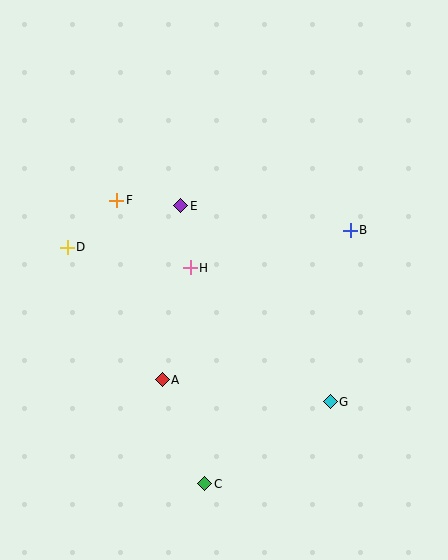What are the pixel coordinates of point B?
Point B is at (350, 230).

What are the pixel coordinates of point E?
Point E is at (181, 206).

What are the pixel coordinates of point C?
Point C is at (205, 484).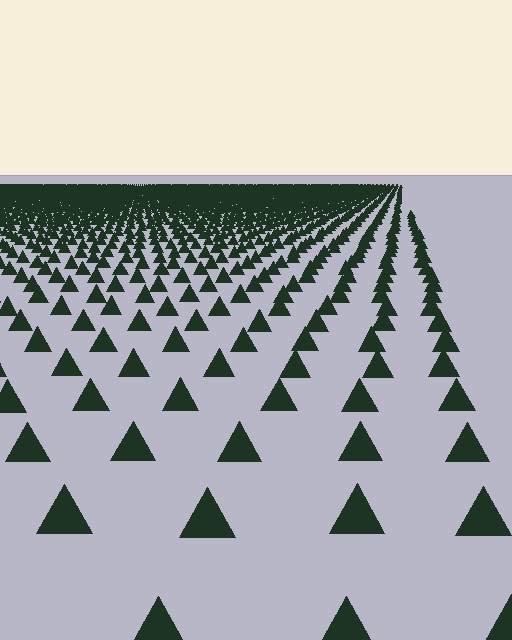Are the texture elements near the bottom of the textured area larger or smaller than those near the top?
Larger. Near the bottom, elements are closer to the viewer and appear at a bigger on-screen size.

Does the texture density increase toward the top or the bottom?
Density increases toward the top.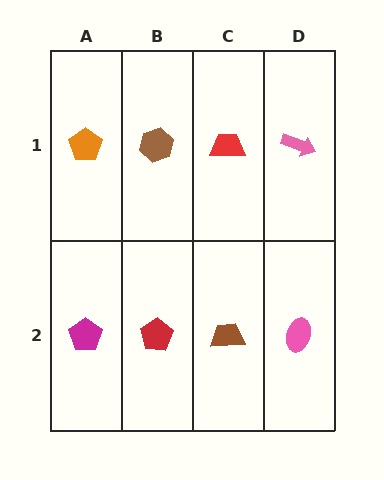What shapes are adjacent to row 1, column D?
A pink ellipse (row 2, column D), a red trapezoid (row 1, column C).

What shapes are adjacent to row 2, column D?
A pink arrow (row 1, column D), a brown trapezoid (row 2, column C).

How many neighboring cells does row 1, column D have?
2.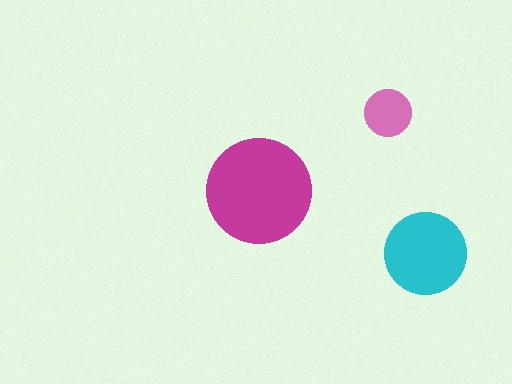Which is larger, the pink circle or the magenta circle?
The magenta one.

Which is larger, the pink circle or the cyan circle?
The cyan one.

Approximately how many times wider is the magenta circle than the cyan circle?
About 1.5 times wider.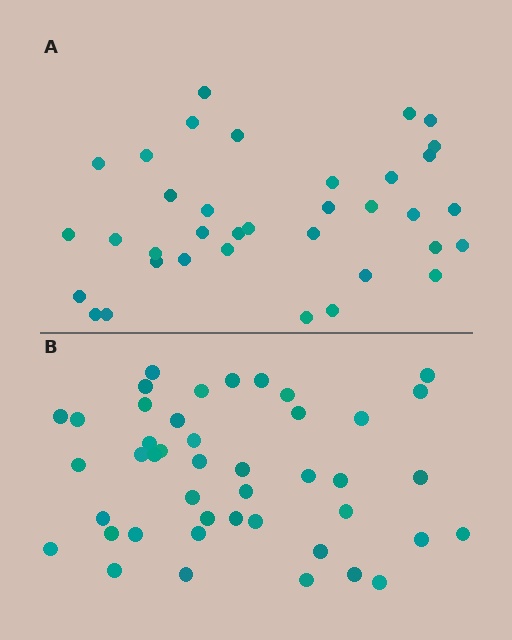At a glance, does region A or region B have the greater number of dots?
Region B (the bottom region) has more dots.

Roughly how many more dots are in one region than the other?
Region B has roughly 8 or so more dots than region A.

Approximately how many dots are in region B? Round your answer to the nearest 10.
About 40 dots. (The exact count is 44, which rounds to 40.)